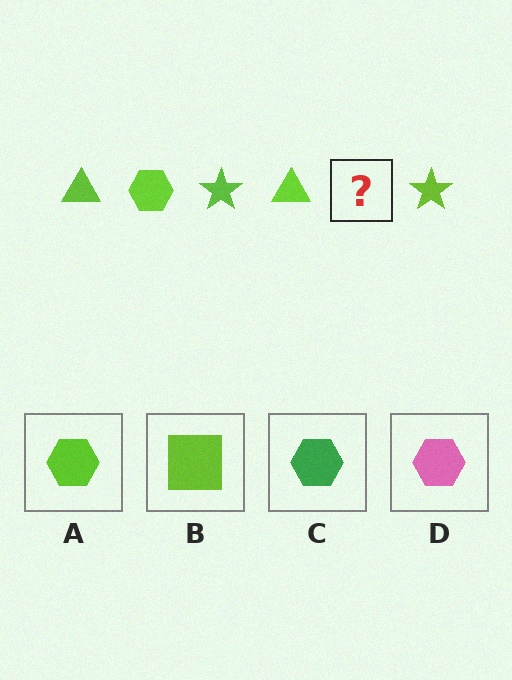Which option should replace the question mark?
Option A.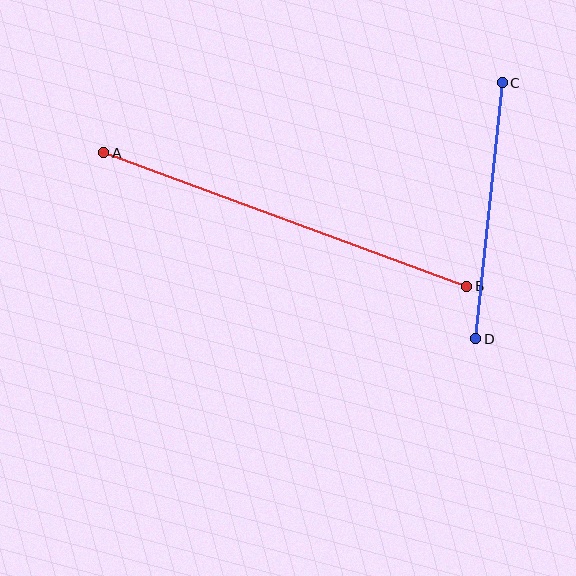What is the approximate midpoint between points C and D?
The midpoint is at approximately (489, 211) pixels.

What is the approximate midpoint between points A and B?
The midpoint is at approximately (285, 220) pixels.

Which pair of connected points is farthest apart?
Points A and B are farthest apart.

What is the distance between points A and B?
The distance is approximately 387 pixels.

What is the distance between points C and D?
The distance is approximately 257 pixels.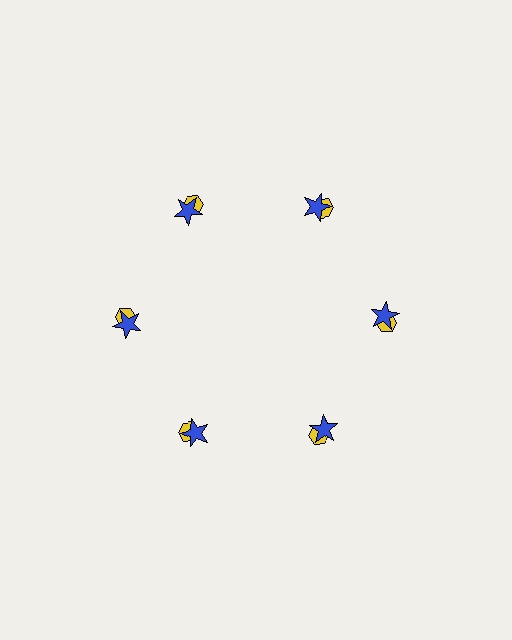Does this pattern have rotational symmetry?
Yes, this pattern has 6-fold rotational symmetry. It looks the same after rotating 60 degrees around the center.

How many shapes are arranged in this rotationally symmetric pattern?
There are 12 shapes, arranged in 6 groups of 2.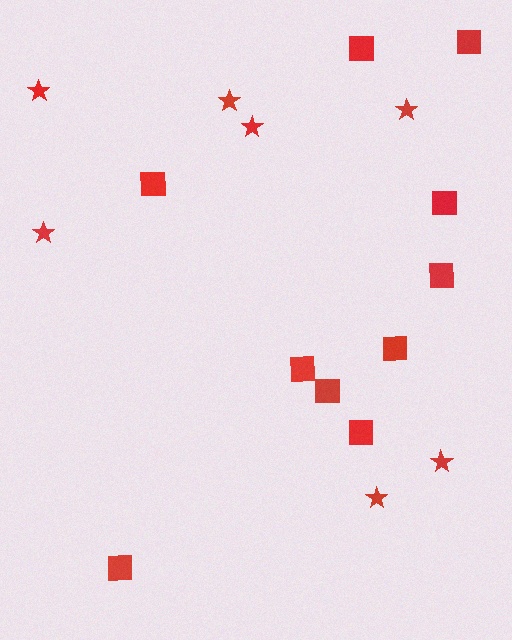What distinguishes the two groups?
There are 2 groups: one group of stars (7) and one group of squares (10).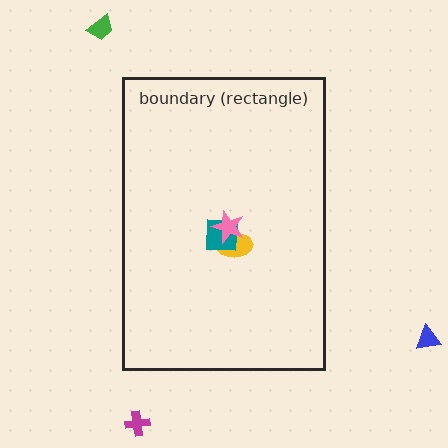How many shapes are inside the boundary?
3 inside, 3 outside.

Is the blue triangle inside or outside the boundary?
Outside.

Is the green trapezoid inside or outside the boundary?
Outside.